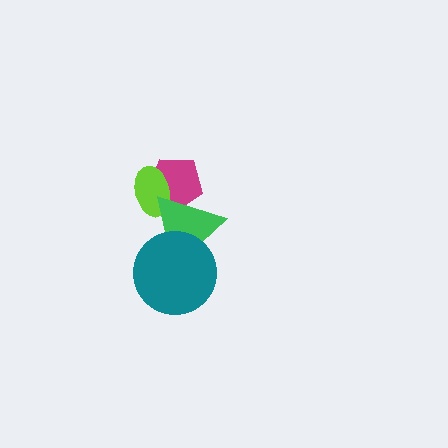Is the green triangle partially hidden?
Yes, it is partially covered by another shape.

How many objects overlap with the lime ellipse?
2 objects overlap with the lime ellipse.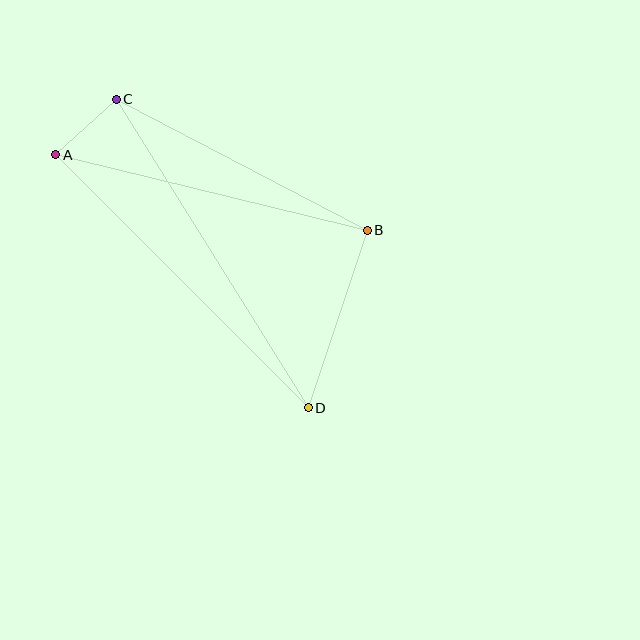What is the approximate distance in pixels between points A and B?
The distance between A and B is approximately 320 pixels.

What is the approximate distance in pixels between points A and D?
The distance between A and D is approximately 357 pixels.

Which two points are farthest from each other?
Points C and D are farthest from each other.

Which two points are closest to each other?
Points A and C are closest to each other.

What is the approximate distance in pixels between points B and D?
The distance between B and D is approximately 187 pixels.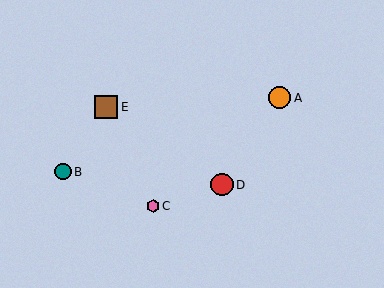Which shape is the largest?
The brown square (labeled E) is the largest.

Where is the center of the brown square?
The center of the brown square is at (106, 107).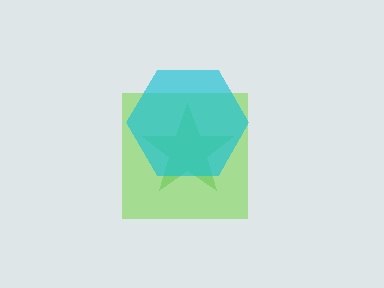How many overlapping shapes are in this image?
There are 3 overlapping shapes in the image.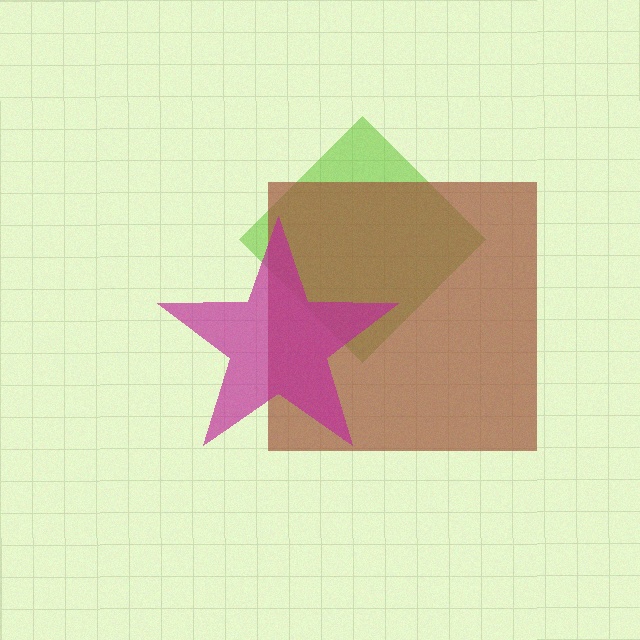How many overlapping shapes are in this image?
There are 3 overlapping shapes in the image.